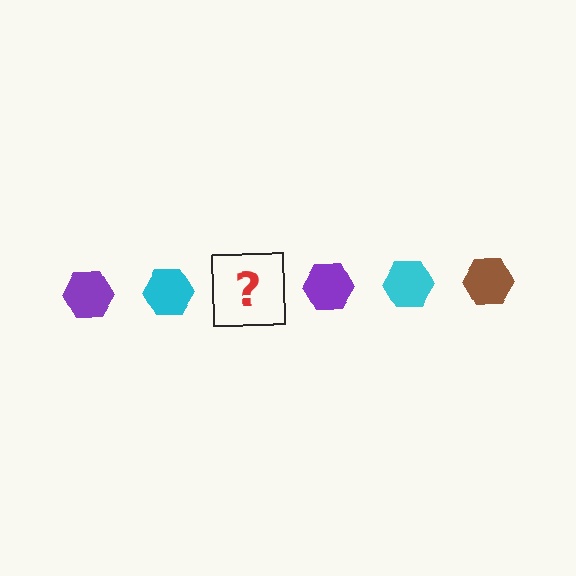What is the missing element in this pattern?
The missing element is a brown hexagon.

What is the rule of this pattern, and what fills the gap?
The rule is that the pattern cycles through purple, cyan, brown hexagons. The gap should be filled with a brown hexagon.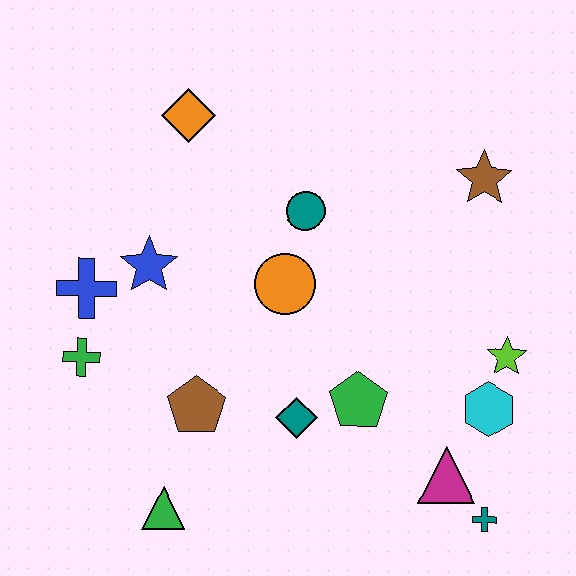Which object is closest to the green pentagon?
The teal diamond is closest to the green pentagon.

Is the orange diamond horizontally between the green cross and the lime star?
Yes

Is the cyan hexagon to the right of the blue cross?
Yes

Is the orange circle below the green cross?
No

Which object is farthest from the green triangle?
The brown star is farthest from the green triangle.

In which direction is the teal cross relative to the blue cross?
The teal cross is to the right of the blue cross.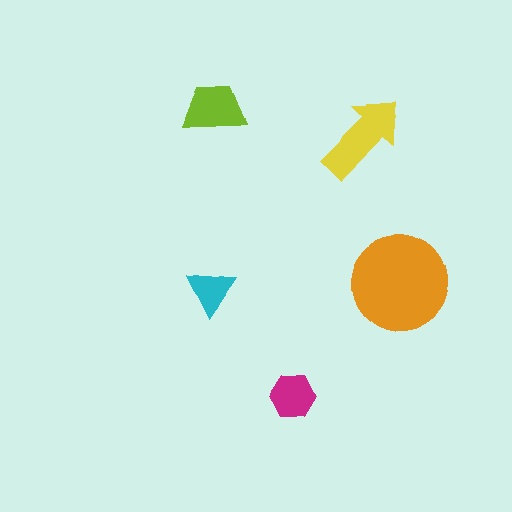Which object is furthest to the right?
The orange circle is rightmost.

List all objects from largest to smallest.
The orange circle, the yellow arrow, the lime trapezoid, the magenta hexagon, the cyan triangle.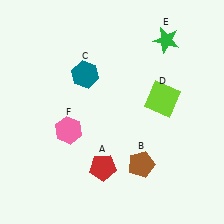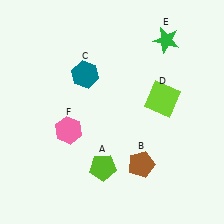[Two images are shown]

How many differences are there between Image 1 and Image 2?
There is 1 difference between the two images.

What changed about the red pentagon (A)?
In Image 1, A is red. In Image 2, it changed to lime.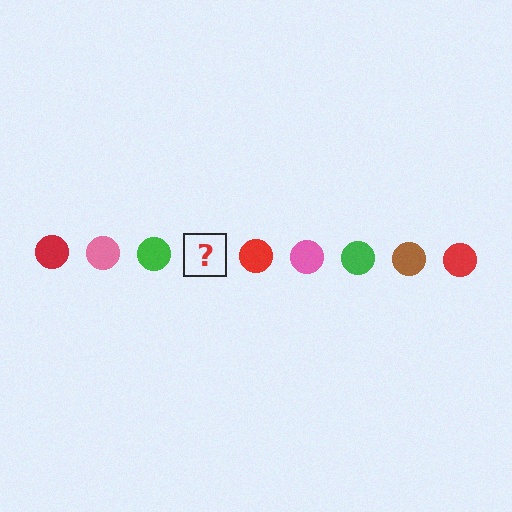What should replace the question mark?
The question mark should be replaced with a brown circle.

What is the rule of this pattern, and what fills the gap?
The rule is that the pattern cycles through red, pink, green, brown circles. The gap should be filled with a brown circle.